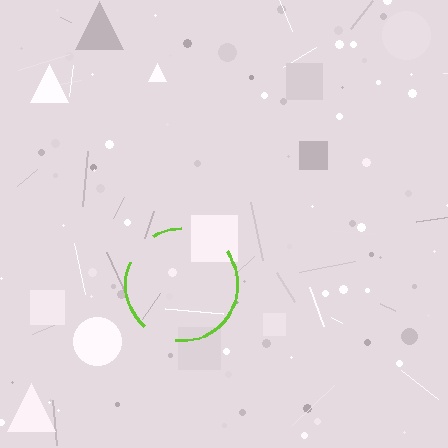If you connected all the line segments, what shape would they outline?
They would outline a circle.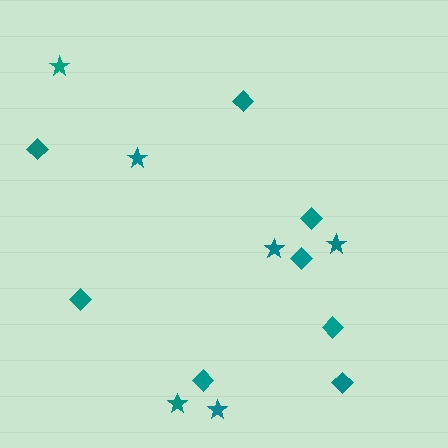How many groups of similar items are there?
There are 2 groups: one group of diamonds (8) and one group of stars (6).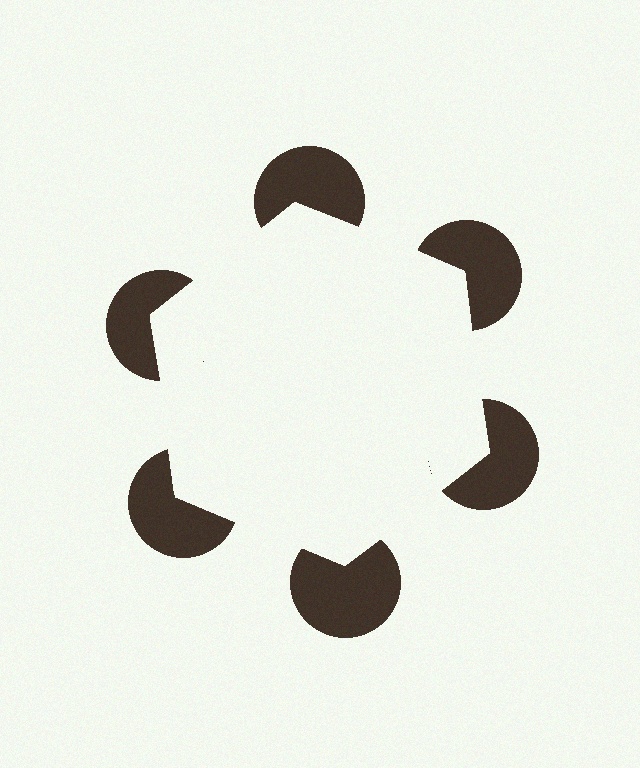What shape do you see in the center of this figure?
An illusory hexagon — its edges are inferred from the aligned wedge cuts in the pac-man discs, not physically drawn.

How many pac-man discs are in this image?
There are 6 — one at each vertex of the illusory hexagon.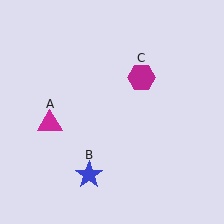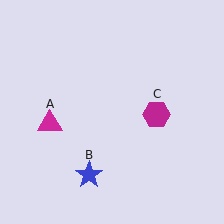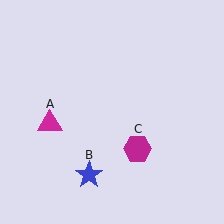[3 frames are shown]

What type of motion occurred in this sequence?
The magenta hexagon (object C) rotated clockwise around the center of the scene.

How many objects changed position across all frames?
1 object changed position: magenta hexagon (object C).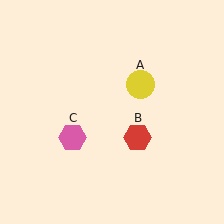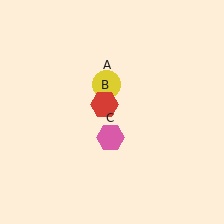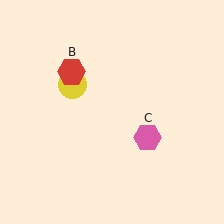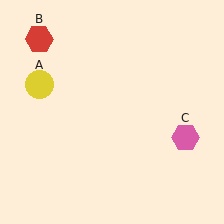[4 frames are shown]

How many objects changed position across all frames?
3 objects changed position: yellow circle (object A), red hexagon (object B), pink hexagon (object C).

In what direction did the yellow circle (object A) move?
The yellow circle (object A) moved left.